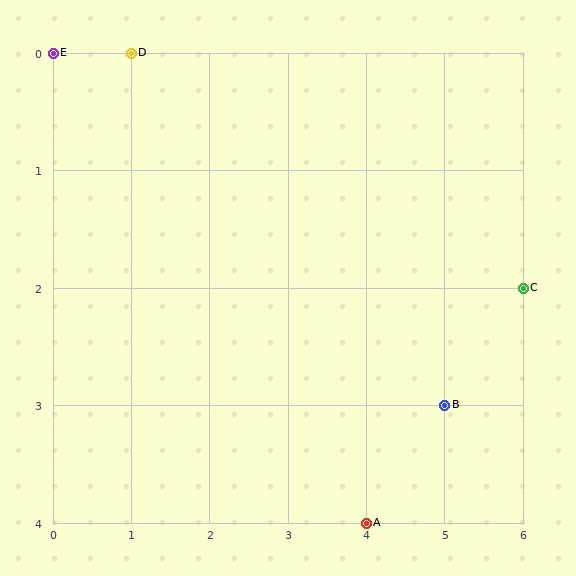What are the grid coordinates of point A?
Point A is at grid coordinates (4, 4).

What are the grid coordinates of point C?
Point C is at grid coordinates (6, 2).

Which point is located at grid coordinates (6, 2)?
Point C is at (6, 2).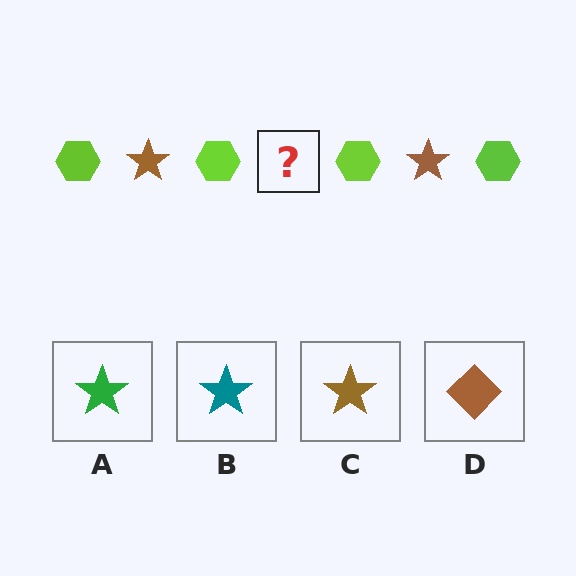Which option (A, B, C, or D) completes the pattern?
C.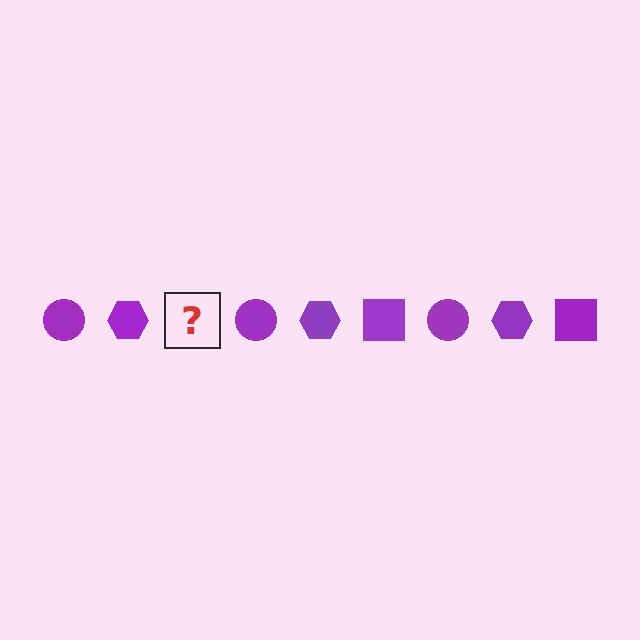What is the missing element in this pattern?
The missing element is a purple square.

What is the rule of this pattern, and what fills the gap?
The rule is that the pattern cycles through circle, hexagon, square shapes in purple. The gap should be filled with a purple square.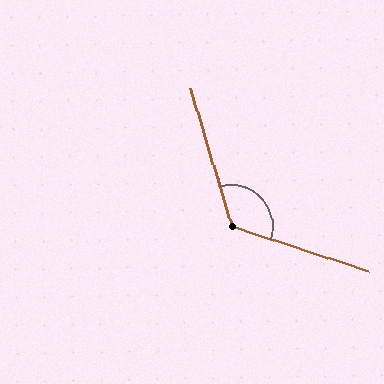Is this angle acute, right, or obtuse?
It is obtuse.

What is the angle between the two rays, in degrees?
Approximately 125 degrees.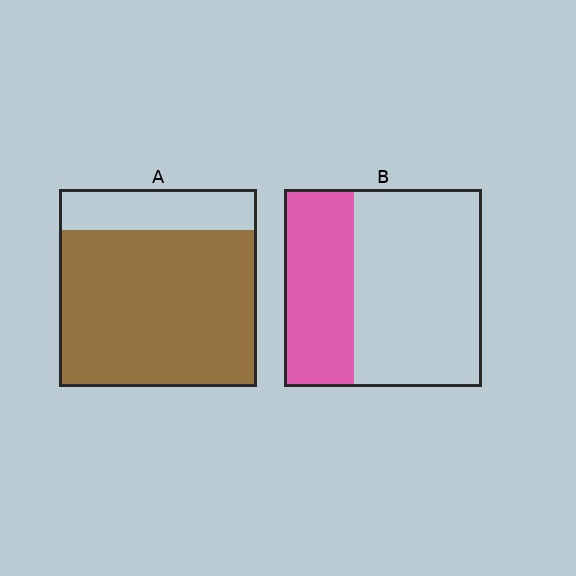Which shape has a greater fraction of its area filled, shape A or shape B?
Shape A.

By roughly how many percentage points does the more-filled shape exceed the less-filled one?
By roughly 45 percentage points (A over B).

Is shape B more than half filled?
No.